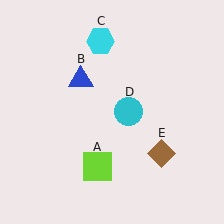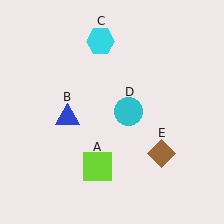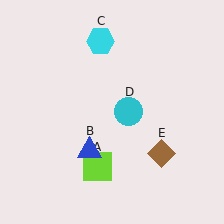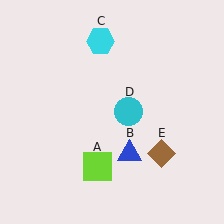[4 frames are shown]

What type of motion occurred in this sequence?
The blue triangle (object B) rotated counterclockwise around the center of the scene.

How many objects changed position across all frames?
1 object changed position: blue triangle (object B).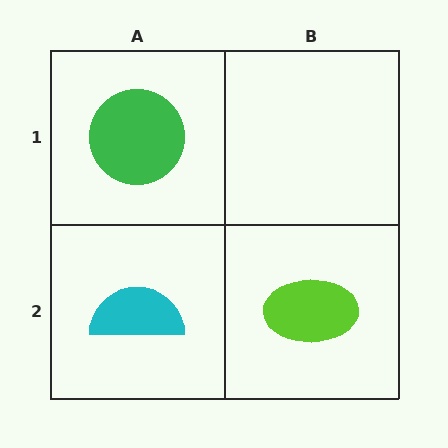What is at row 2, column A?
A cyan semicircle.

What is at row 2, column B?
A lime ellipse.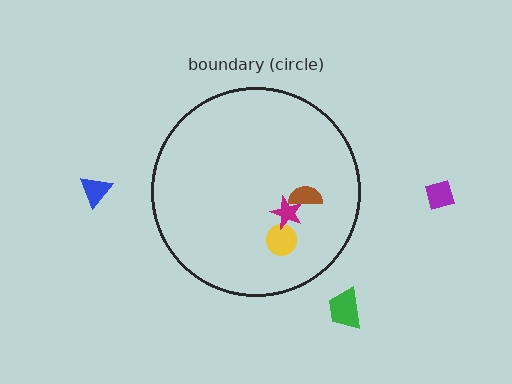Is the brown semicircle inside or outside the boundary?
Inside.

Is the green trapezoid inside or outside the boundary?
Outside.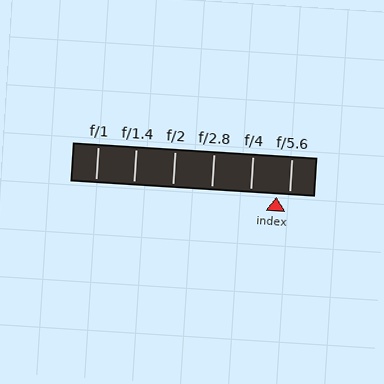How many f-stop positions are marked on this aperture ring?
There are 6 f-stop positions marked.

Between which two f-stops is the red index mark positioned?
The index mark is between f/4 and f/5.6.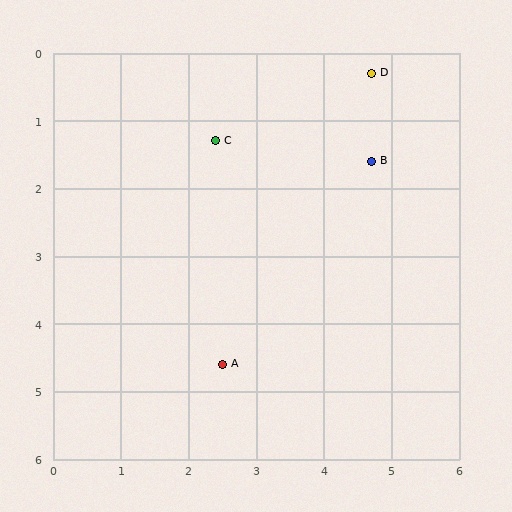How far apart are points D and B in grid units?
Points D and B are about 1.3 grid units apart.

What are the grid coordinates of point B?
Point B is at approximately (4.7, 1.6).